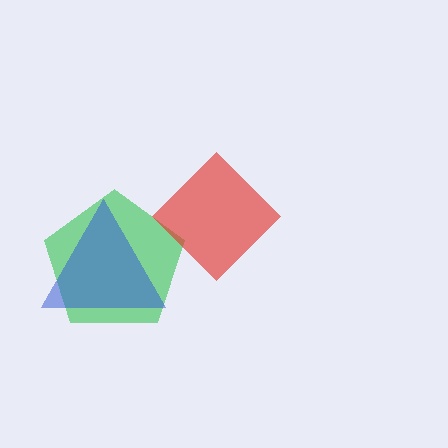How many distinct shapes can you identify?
There are 3 distinct shapes: a green pentagon, a blue triangle, a red diamond.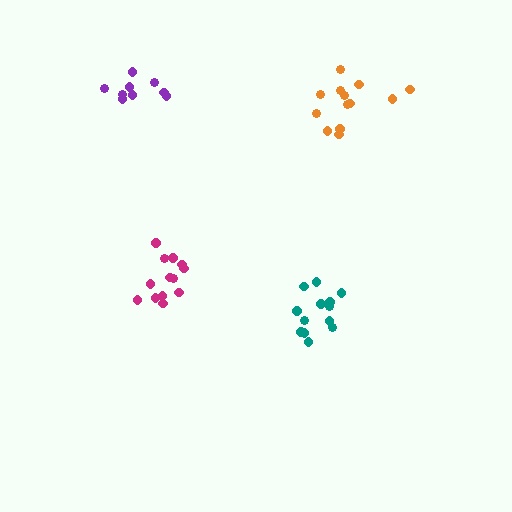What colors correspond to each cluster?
The clusters are colored: teal, orange, purple, magenta.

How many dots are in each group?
Group 1: 13 dots, Group 2: 13 dots, Group 3: 9 dots, Group 4: 13 dots (48 total).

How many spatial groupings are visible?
There are 4 spatial groupings.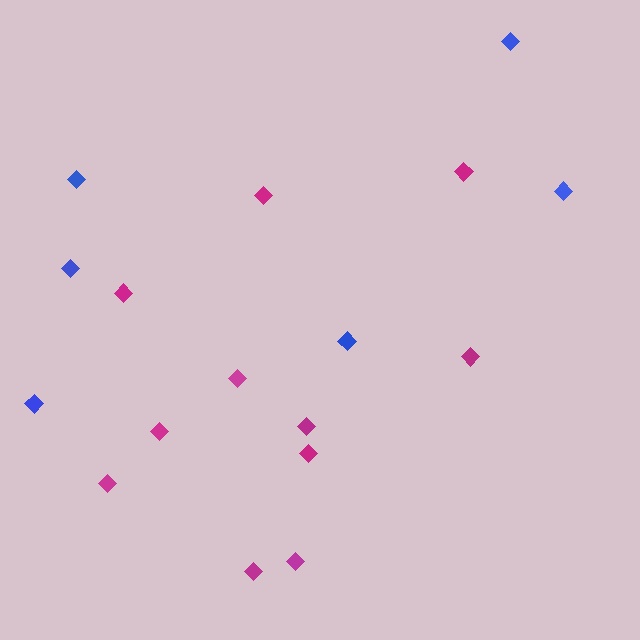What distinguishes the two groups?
There are 2 groups: one group of magenta diamonds (11) and one group of blue diamonds (6).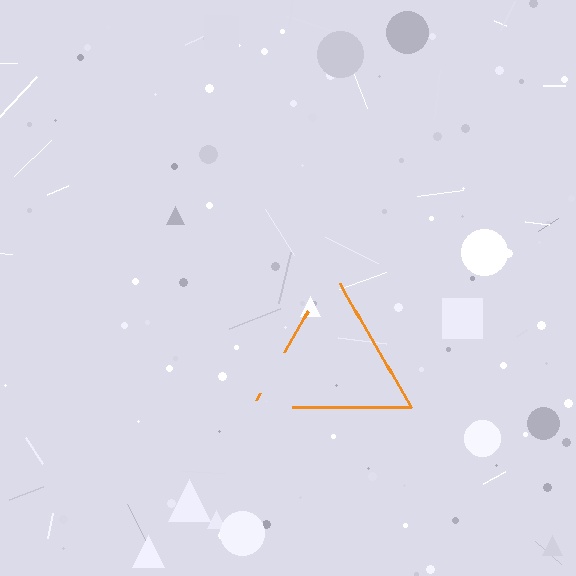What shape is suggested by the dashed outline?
The dashed outline suggests a triangle.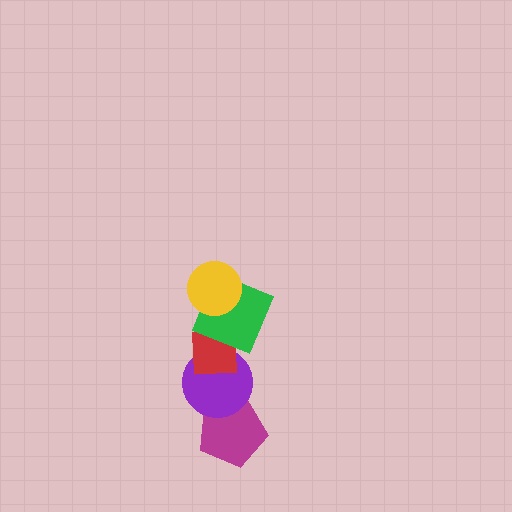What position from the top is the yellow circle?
The yellow circle is 1st from the top.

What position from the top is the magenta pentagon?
The magenta pentagon is 5th from the top.